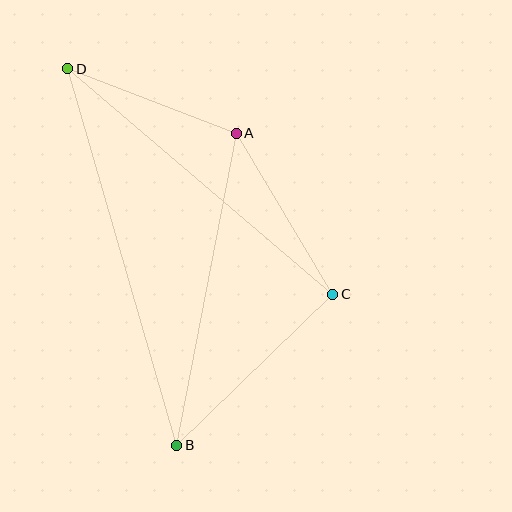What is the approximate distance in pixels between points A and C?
The distance between A and C is approximately 188 pixels.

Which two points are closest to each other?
Points A and D are closest to each other.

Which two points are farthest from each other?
Points B and D are farthest from each other.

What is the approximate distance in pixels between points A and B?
The distance between A and B is approximately 318 pixels.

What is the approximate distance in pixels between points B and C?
The distance between B and C is approximately 217 pixels.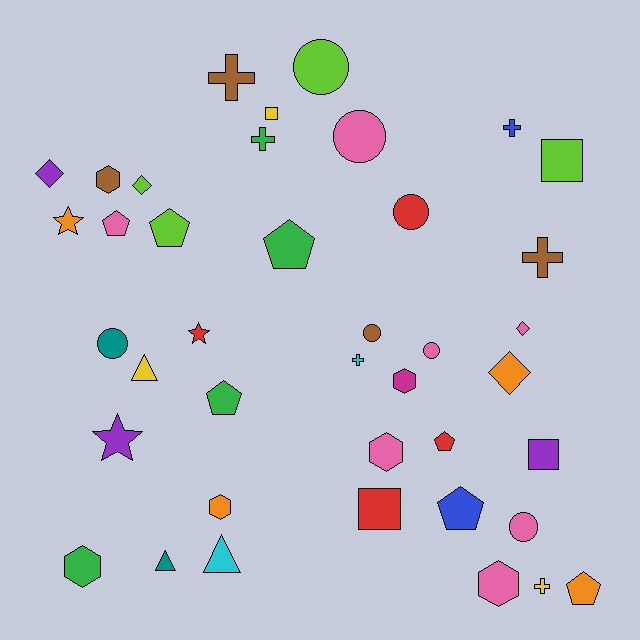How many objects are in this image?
There are 40 objects.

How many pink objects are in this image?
There are 7 pink objects.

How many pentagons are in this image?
There are 7 pentagons.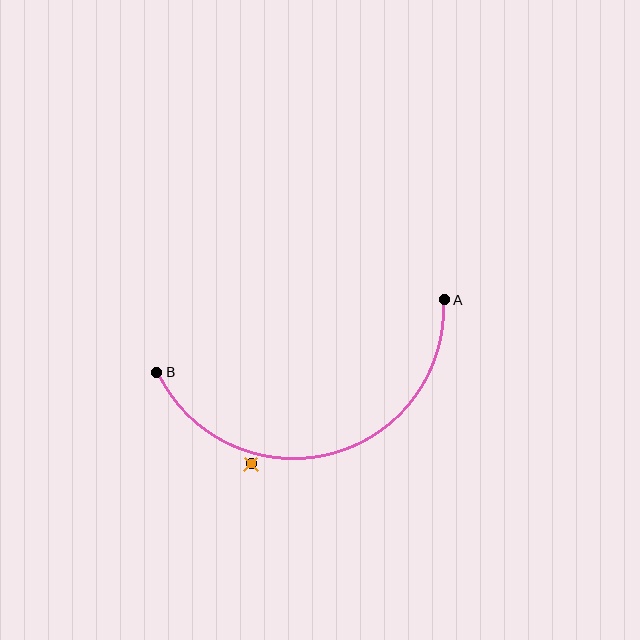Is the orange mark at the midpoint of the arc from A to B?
No — the orange mark does not lie on the arc at all. It sits slightly outside the curve.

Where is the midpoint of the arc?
The arc midpoint is the point on the curve farthest from the straight line joining A and B. It sits below that line.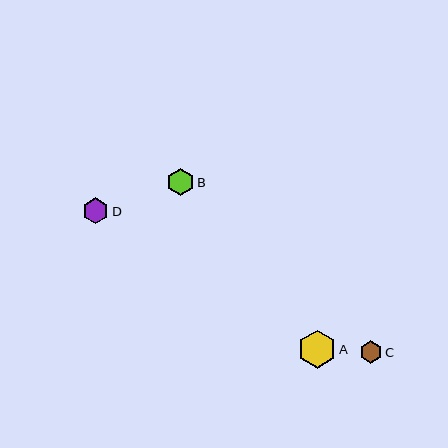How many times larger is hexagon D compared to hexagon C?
Hexagon D is approximately 1.1 times the size of hexagon C.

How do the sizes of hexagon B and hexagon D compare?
Hexagon B and hexagon D are approximately the same size.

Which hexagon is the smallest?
Hexagon C is the smallest with a size of approximately 23 pixels.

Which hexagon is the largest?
Hexagon A is the largest with a size of approximately 38 pixels.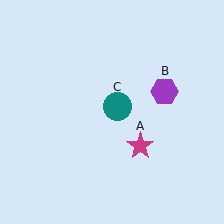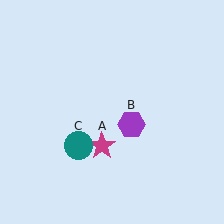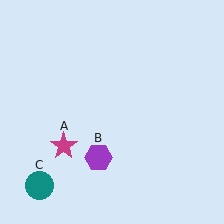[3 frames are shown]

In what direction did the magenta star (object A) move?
The magenta star (object A) moved left.